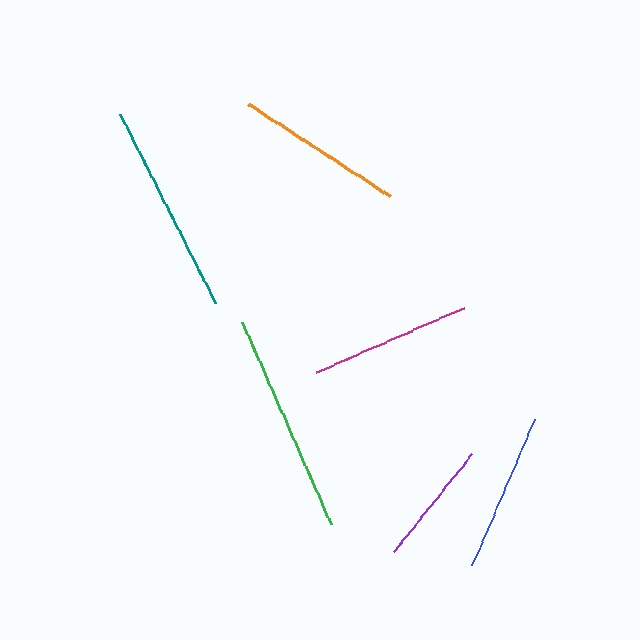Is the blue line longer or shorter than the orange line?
The orange line is longer than the blue line.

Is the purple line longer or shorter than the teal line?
The teal line is longer than the purple line.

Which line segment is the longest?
The green line is the longest at approximately 221 pixels.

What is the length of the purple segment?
The purple segment is approximately 126 pixels long.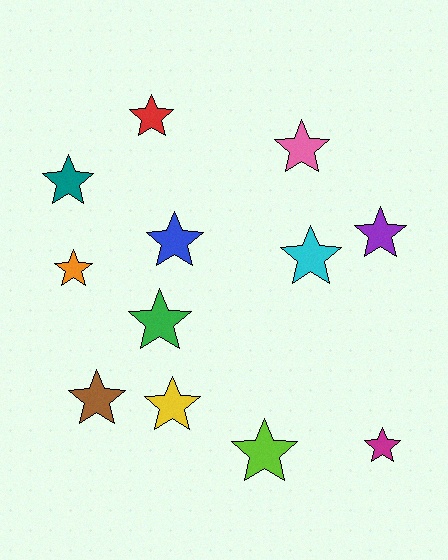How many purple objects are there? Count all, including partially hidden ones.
There is 1 purple object.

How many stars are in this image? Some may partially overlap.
There are 12 stars.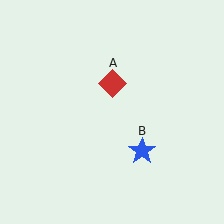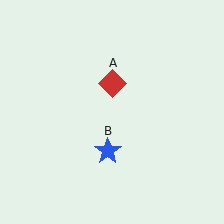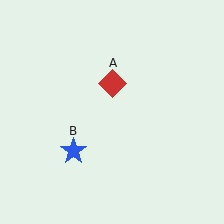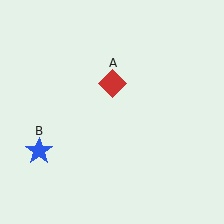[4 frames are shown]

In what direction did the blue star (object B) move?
The blue star (object B) moved left.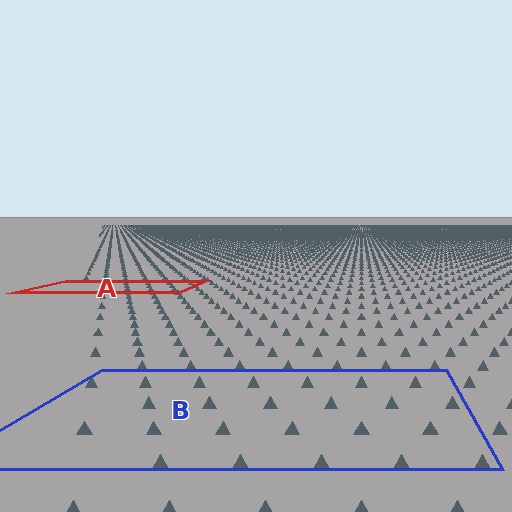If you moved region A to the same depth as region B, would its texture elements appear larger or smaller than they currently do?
They would appear larger. At a closer depth, the same texture elements are projected at a bigger on-screen size.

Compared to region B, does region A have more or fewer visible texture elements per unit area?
Region A has more texture elements per unit area — they are packed more densely because it is farther away.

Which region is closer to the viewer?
Region B is closer. The texture elements there are larger and more spread out.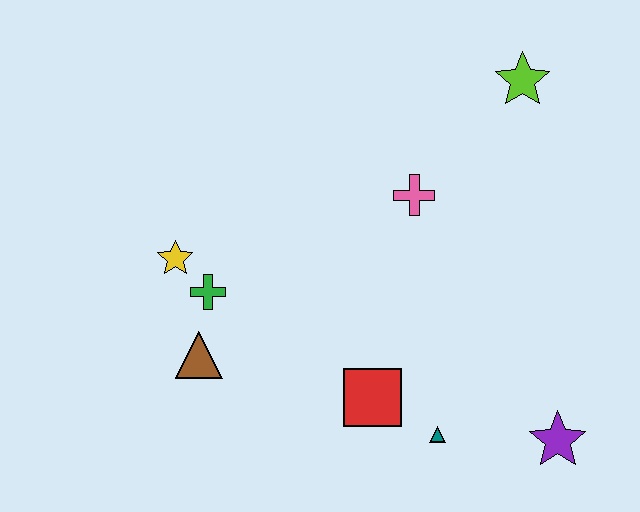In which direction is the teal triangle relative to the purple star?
The teal triangle is to the left of the purple star.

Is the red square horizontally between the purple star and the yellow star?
Yes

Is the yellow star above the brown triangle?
Yes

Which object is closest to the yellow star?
The green cross is closest to the yellow star.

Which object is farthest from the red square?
The lime star is farthest from the red square.